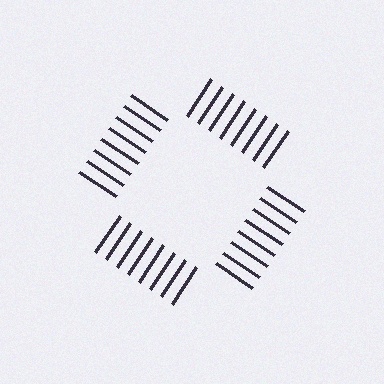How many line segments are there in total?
32 — 8 along each of the 4 edges.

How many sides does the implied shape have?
4 sides — the line-ends trace a square.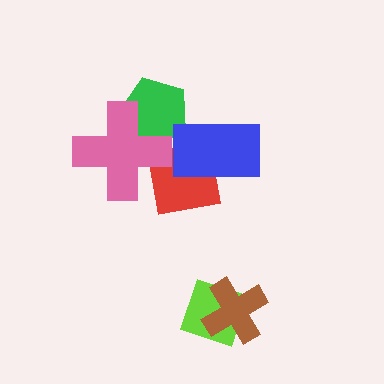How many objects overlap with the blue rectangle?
1 object overlaps with the blue rectangle.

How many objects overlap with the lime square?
1 object overlaps with the lime square.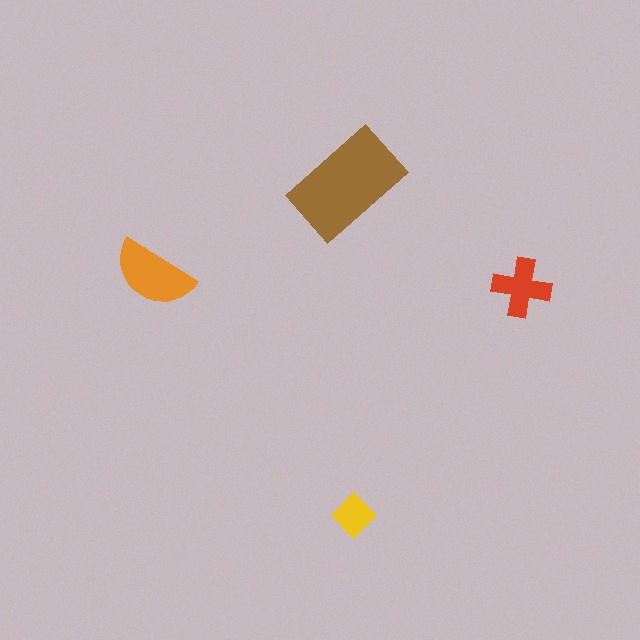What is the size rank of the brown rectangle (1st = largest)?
1st.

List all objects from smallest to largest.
The yellow diamond, the red cross, the orange semicircle, the brown rectangle.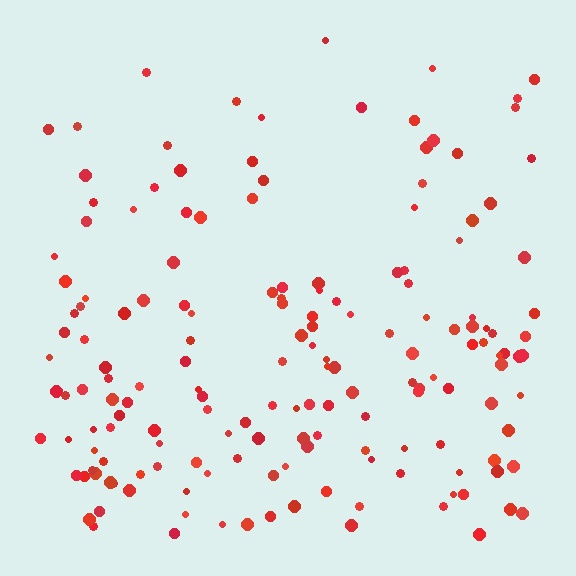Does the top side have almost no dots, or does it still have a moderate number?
Still a moderate number, just noticeably fewer than the bottom.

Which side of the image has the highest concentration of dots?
The bottom.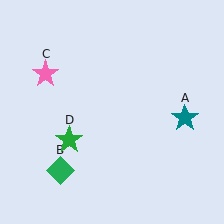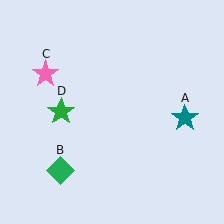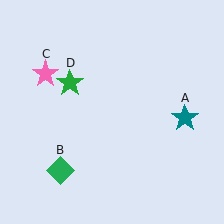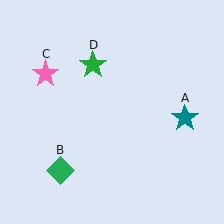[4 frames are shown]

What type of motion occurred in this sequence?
The green star (object D) rotated clockwise around the center of the scene.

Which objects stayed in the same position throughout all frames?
Teal star (object A) and green diamond (object B) and pink star (object C) remained stationary.